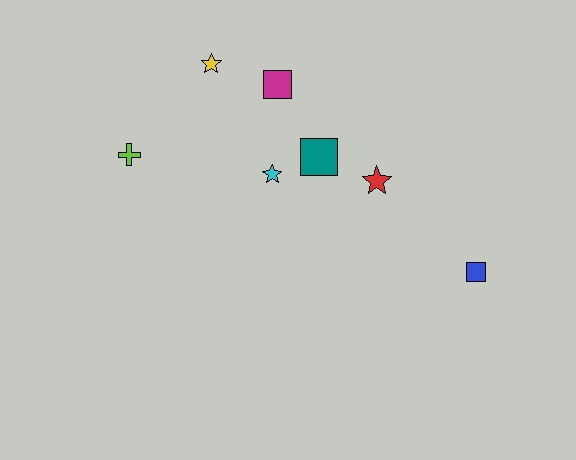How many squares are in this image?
There are 3 squares.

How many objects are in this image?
There are 7 objects.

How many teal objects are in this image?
There is 1 teal object.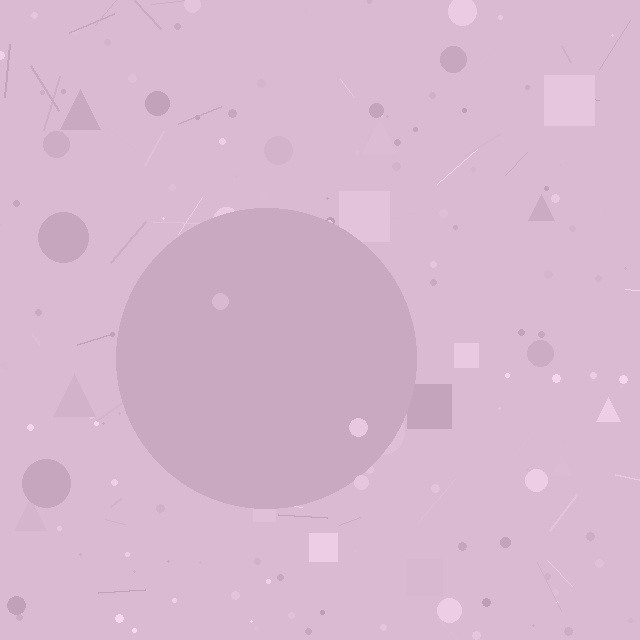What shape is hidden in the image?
A circle is hidden in the image.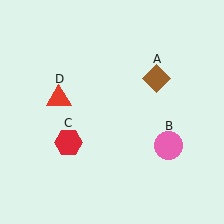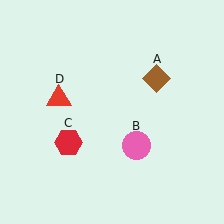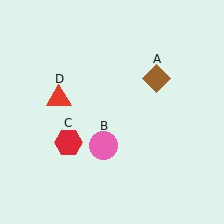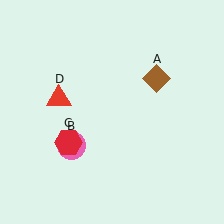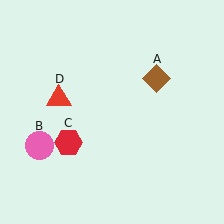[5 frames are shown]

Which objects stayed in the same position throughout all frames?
Brown diamond (object A) and red hexagon (object C) and red triangle (object D) remained stationary.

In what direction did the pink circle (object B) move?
The pink circle (object B) moved left.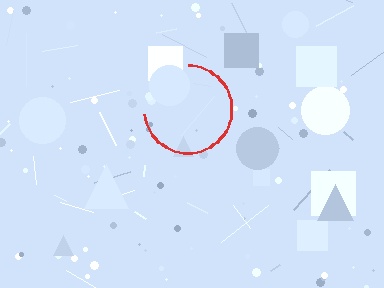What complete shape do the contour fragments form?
The contour fragments form a circle.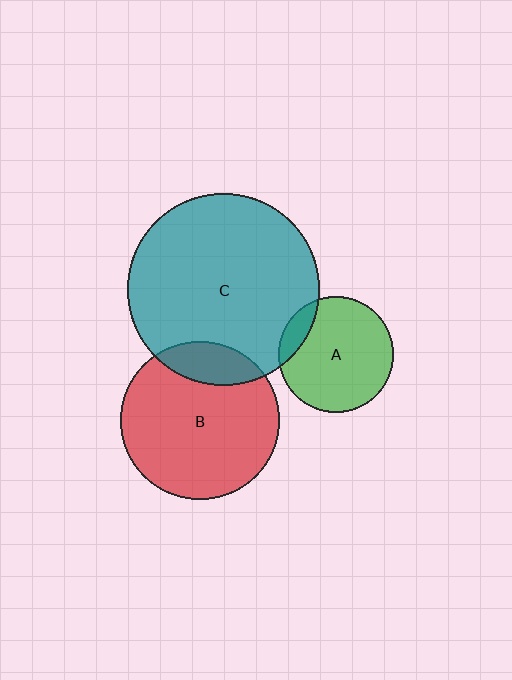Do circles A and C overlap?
Yes.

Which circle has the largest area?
Circle C (teal).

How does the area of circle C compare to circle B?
Approximately 1.5 times.